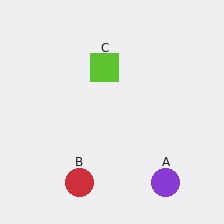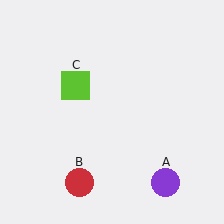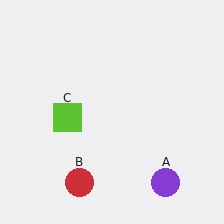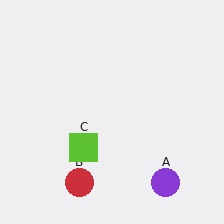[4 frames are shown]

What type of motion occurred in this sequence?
The lime square (object C) rotated counterclockwise around the center of the scene.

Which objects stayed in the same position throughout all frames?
Purple circle (object A) and red circle (object B) remained stationary.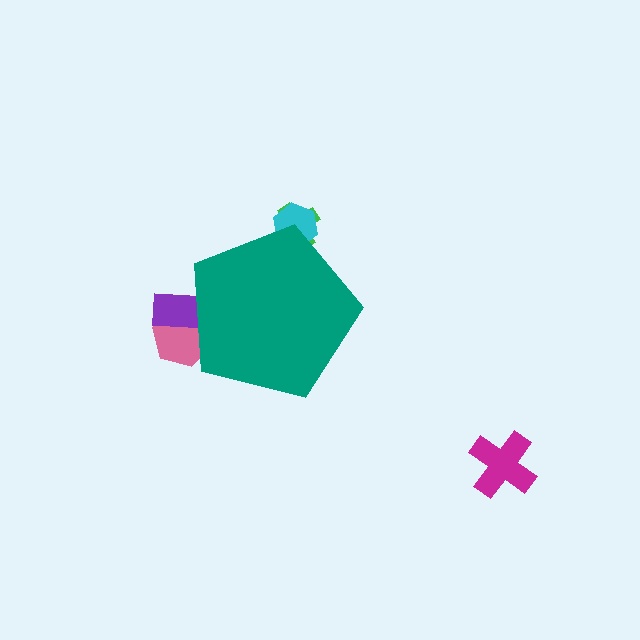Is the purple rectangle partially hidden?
Yes, the purple rectangle is partially hidden behind the teal pentagon.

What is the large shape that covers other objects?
A teal pentagon.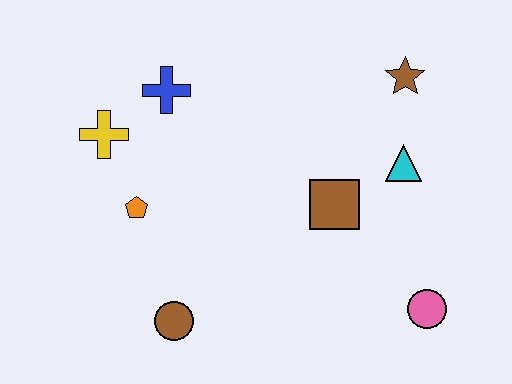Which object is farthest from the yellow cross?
The pink circle is farthest from the yellow cross.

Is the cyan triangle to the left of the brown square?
No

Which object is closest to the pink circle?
The brown square is closest to the pink circle.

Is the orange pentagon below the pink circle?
No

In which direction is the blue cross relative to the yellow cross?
The blue cross is to the right of the yellow cross.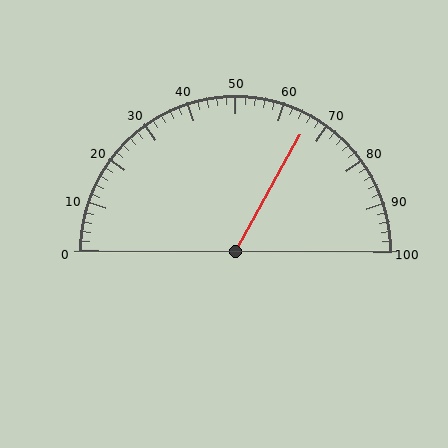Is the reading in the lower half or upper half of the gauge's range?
The reading is in the upper half of the range (0 to 100).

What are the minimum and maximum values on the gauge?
The gauge ranges from 0 to 100.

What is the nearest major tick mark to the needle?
The nearest major tick mark is 70.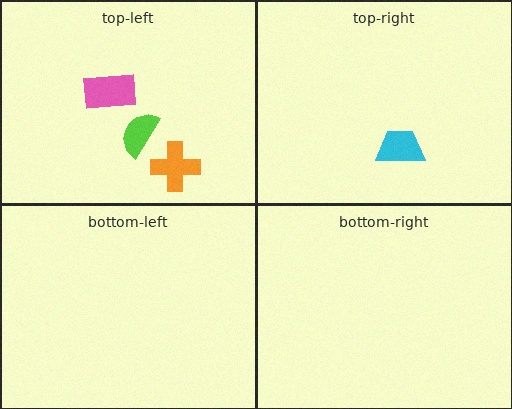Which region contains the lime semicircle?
The top-left region.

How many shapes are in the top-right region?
1.